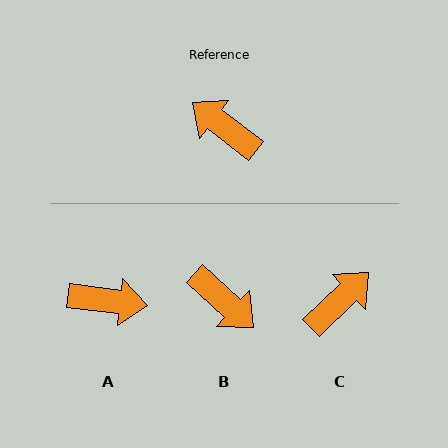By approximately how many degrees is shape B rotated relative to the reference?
Approximately 175 degrees counter-clockwise.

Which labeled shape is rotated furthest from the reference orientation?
B, about 175 degrees away.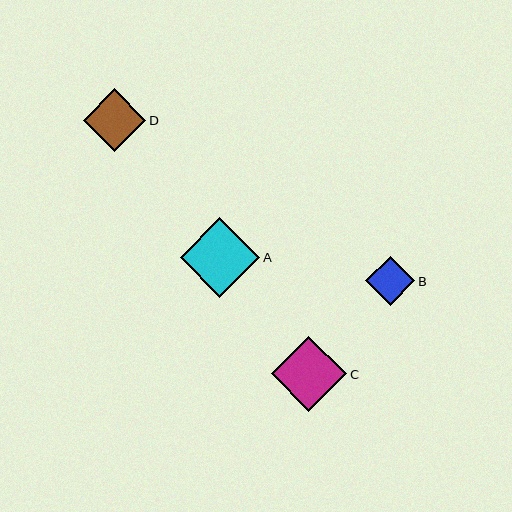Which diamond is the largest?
Diamond A is the largest with a size of approximately 80 pixels.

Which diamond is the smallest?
Diamond B is the smallest with a size of approximately 49 pixels.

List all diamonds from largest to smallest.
From largest to smallest: A, C, D, B.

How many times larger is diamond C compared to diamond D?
Diamond C is approximately 1.2 times the size of diamond D.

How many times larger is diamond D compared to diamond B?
Diamond D is approximately 1.3 times the size of diamond B.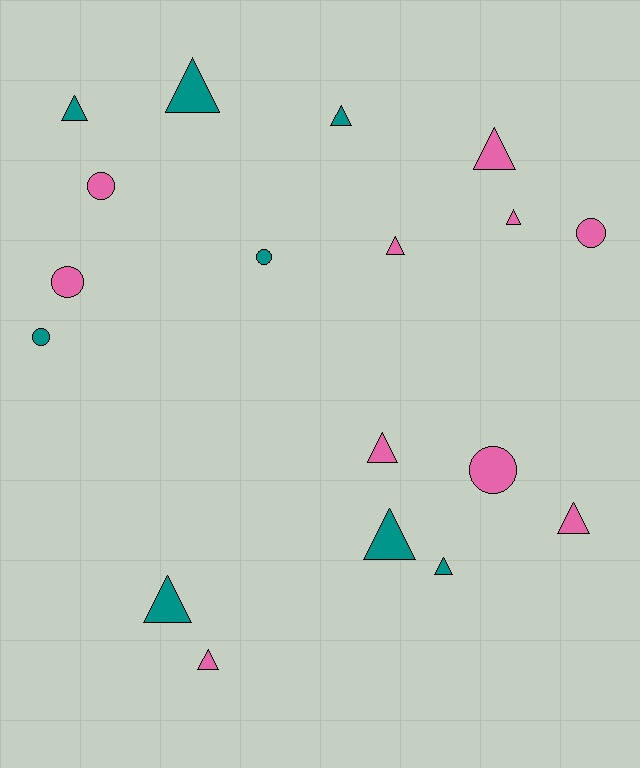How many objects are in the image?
There are 18 objects.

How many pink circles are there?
There are 4 pink circles.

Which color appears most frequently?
Pink, with 10 objects.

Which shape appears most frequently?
Triangle, with 12 objects.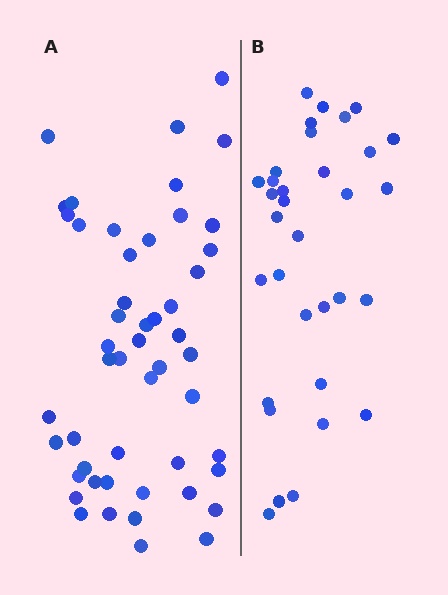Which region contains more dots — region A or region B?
Region A (the left region) has more dots.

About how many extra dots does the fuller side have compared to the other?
Region A has approximately 15 more dots than region B.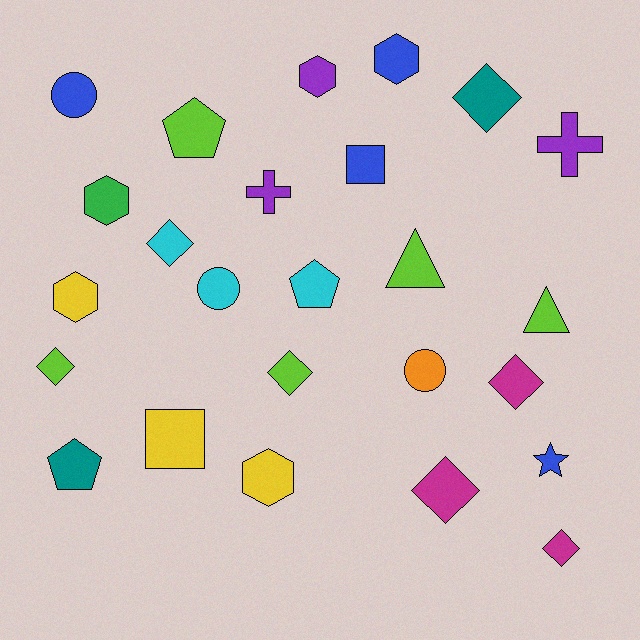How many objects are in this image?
There are 25 objects.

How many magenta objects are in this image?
There are 3 magenta objects.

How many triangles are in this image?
There are 2 triangles.